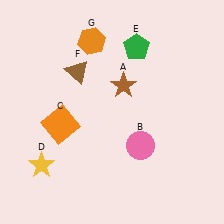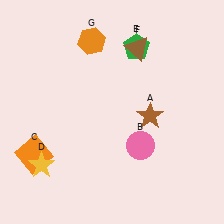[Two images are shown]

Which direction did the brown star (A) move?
The brown star (A) moved down.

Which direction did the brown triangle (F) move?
The brown triangle (F) moved right.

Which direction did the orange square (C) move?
The orange square (C) moved down.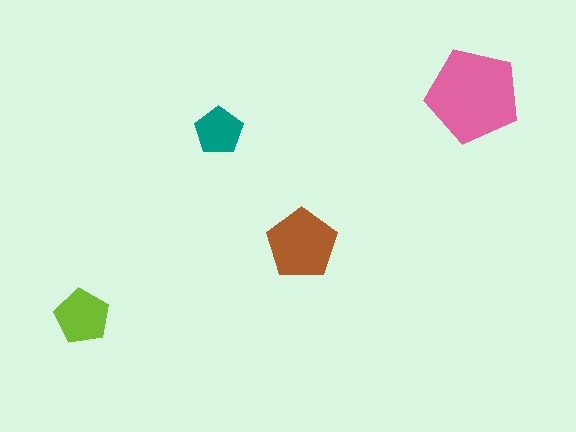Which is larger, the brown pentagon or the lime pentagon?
The brown one.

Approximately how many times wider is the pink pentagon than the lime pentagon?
About 1.5 times wider.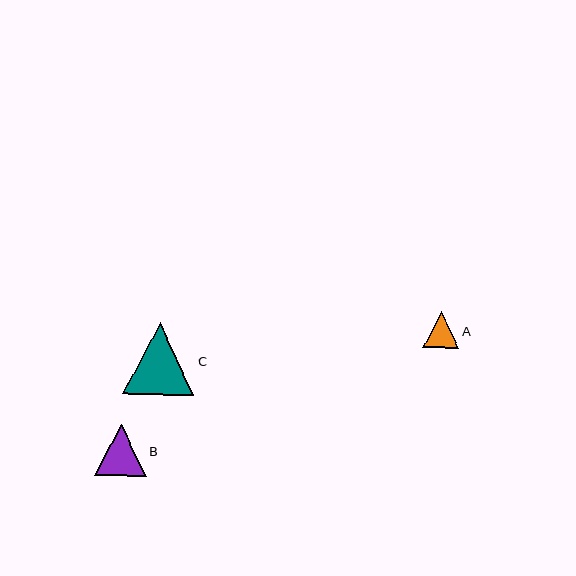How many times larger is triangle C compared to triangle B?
Triangle C is approximately 1.4 times the size of triangle B.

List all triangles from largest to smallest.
From largest to smallest: C, B, A.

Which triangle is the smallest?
Triangle A is the smallest with a size of approximately 36 pixels.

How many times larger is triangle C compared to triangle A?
Triangle C is approximately 2.0 times the size of triangle A.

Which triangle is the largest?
Triangle C is the largest with a size of approximately 72 pixels.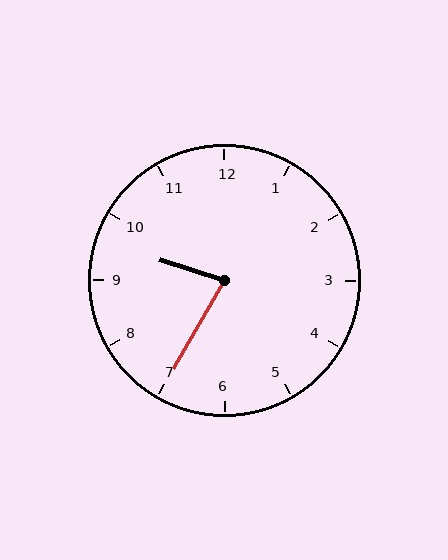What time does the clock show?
9:35.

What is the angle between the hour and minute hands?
Approximately 78 degrees.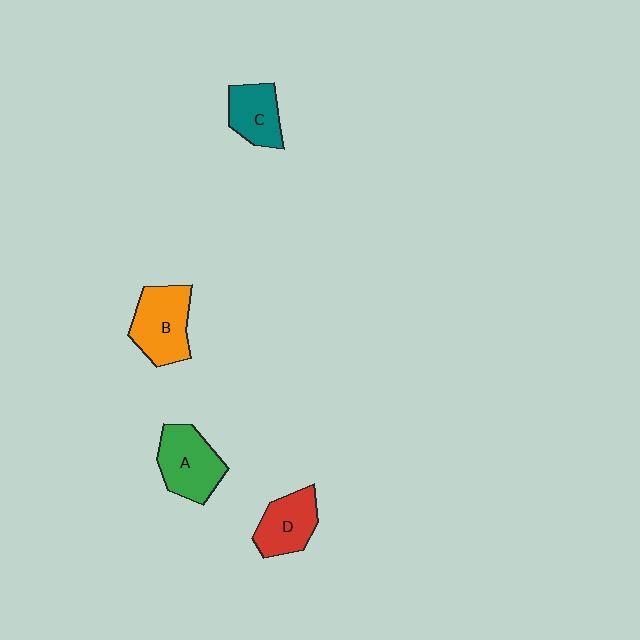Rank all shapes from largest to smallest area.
From largest to smallest: B (orange), A (green), D (red), C (teal).